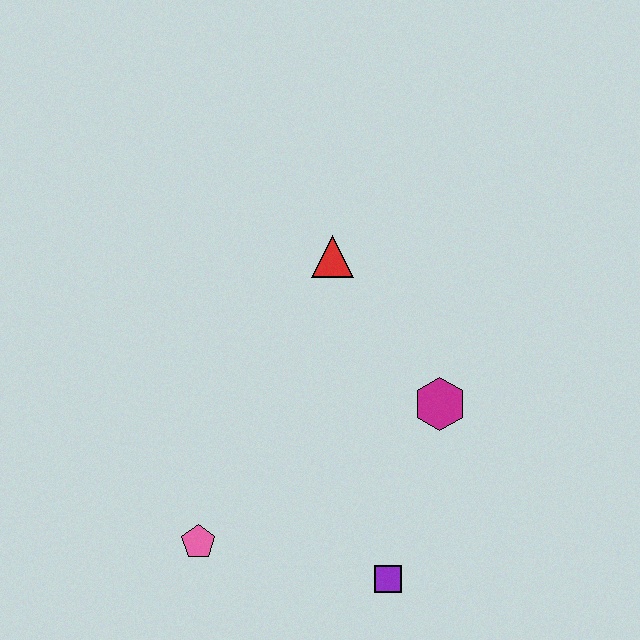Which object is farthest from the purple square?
The red triangle is farthest from the purple square.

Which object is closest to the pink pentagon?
The purple square is closest to the pink pentagon.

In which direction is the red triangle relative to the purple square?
The red triangle is above the purple square.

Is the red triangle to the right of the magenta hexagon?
No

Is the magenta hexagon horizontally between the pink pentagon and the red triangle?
No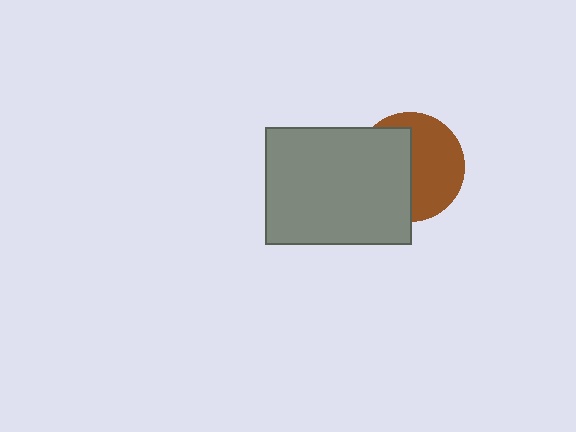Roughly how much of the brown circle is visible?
About half of it is visible (roughly 53%).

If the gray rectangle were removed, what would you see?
You would see the complete brown circle.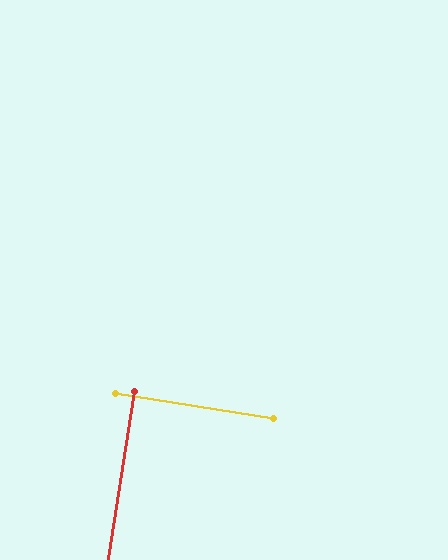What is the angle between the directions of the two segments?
Approximately 90 degrees.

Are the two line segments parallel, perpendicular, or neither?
Perpendicular — they meet at approximately 90°.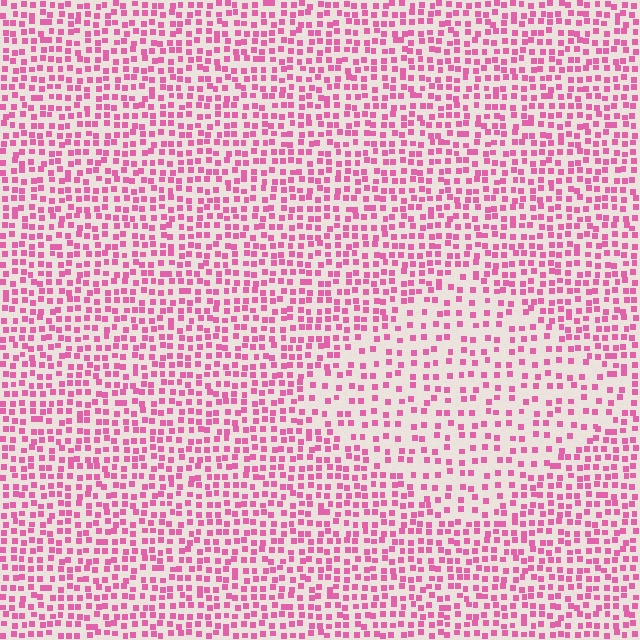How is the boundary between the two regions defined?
The boundary is defined by a change in element density (approximately 1.8x ratio). All elements are the same color, size, and shape.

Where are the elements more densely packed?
The elements are more densely packed outside the diamond boundary.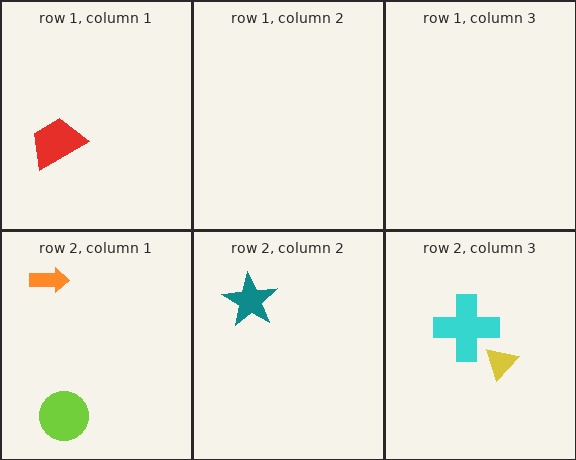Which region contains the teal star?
The row 2, column 2 region.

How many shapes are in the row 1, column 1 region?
1.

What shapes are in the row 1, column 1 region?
The red trapezoid.